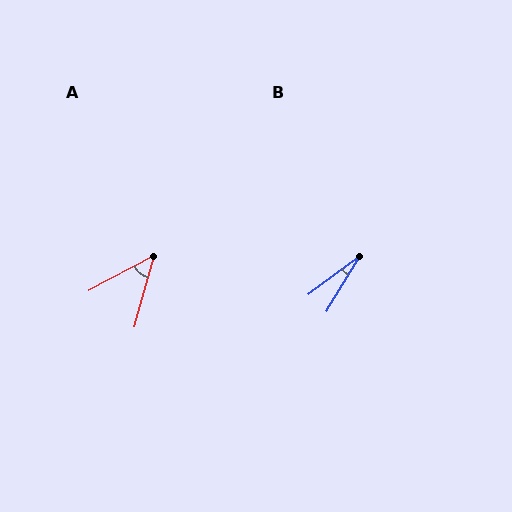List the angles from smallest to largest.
B (22°), A (47°).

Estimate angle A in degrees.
Approximately 47 degrees.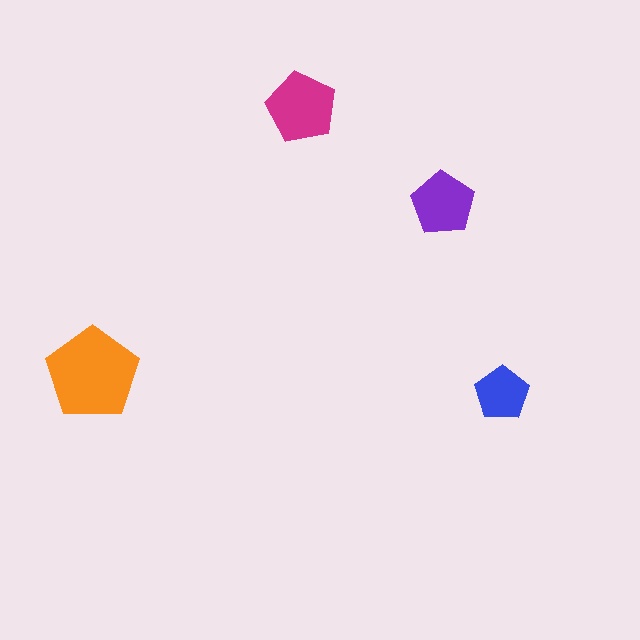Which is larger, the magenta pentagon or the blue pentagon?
The magenta one.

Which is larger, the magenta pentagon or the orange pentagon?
The orange one.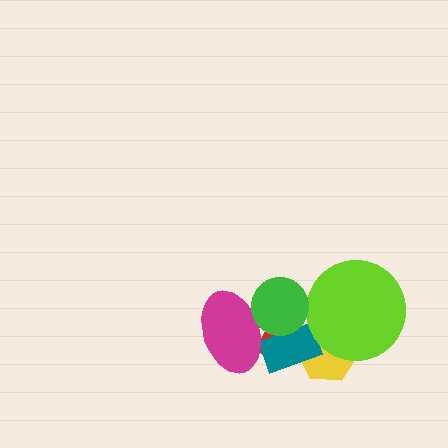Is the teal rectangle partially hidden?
Yes, it is partially covered by another shape.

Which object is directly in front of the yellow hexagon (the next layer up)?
The teal rectangle is directly in front of the yellow hexagon.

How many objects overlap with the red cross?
3 objects overlap with the red cross.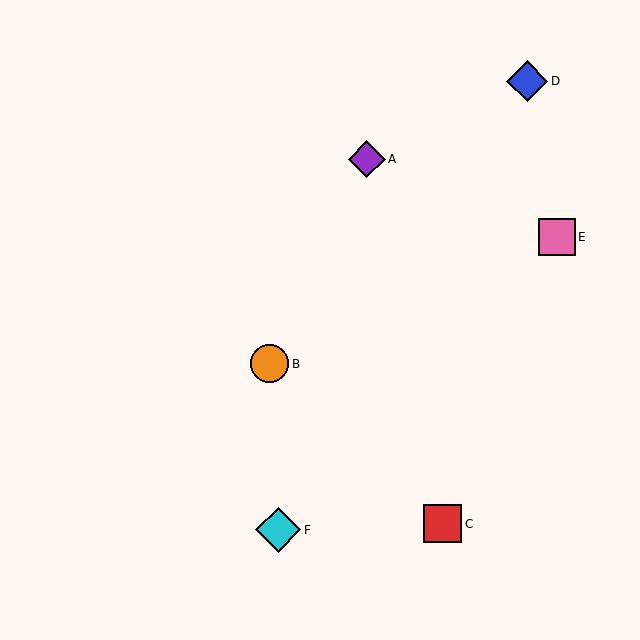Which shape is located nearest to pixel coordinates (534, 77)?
The blue diamond (labeled D) at (527, 81) is nearest to that location.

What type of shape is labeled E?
Shape E is a pink square.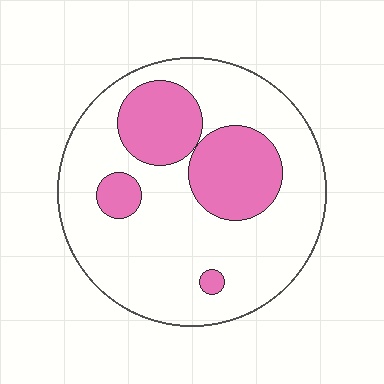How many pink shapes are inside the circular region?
4.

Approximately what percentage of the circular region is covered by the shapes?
Approximately 25%.